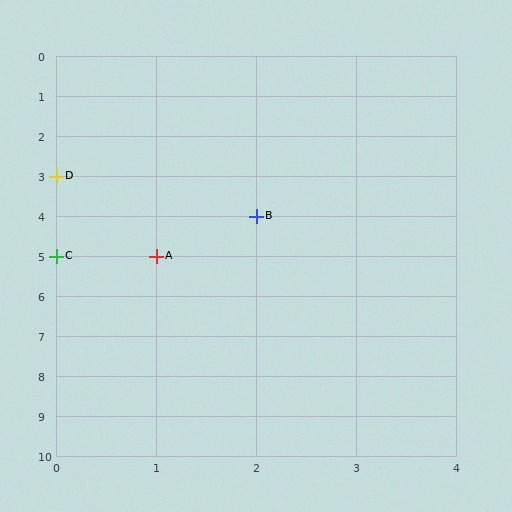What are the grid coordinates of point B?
Point B is at grid coordinates (2, 4).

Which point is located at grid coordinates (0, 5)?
Point C is at (0, 5).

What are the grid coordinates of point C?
Point C is at grid coordinates (0, 5).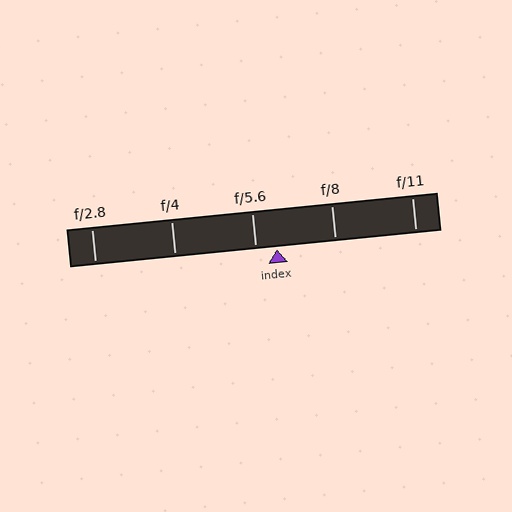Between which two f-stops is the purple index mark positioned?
The index mark is between f/5.6 and f/8.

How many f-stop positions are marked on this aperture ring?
There are 5 f-stop positions marked.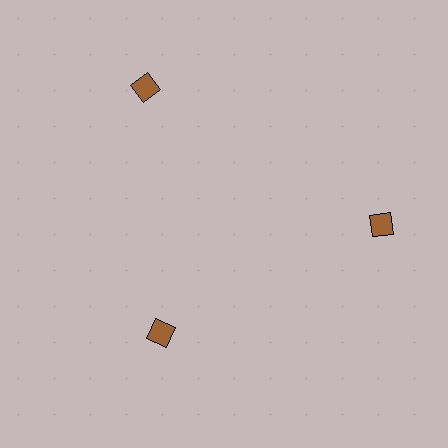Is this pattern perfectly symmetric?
No. The 3 brown squares are arranged in a ring, but one element near the 7 o'clock position is pulled inward toward the center, breaking the 3-fold rotational symmetry.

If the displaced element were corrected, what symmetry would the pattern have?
It would have 3-fold rotational symmetry — the pattern would map onto itself every 120 degrees.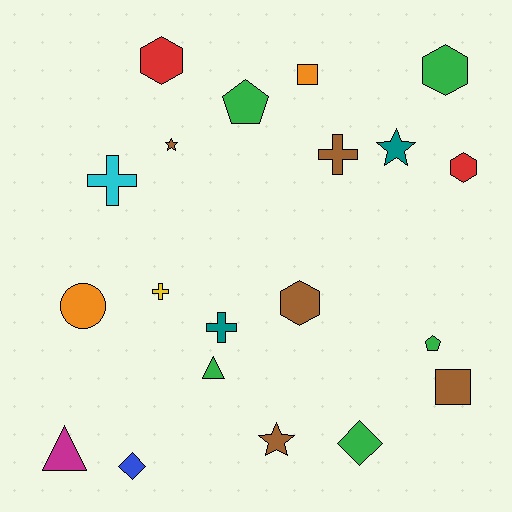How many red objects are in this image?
There are 2 red objects.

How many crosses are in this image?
There are 4 crosses.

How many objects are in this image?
There are 20 objects.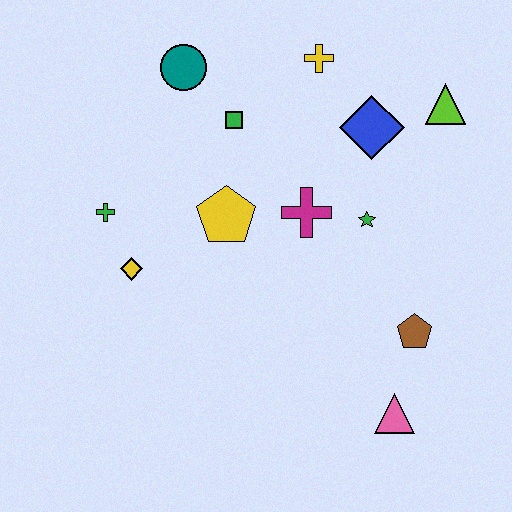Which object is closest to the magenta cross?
The green star is closest to the magenta cross.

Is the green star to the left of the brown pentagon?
Yes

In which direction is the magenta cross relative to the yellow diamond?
The magenta cross is to the right of the yellow diamond.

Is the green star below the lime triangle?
Yes